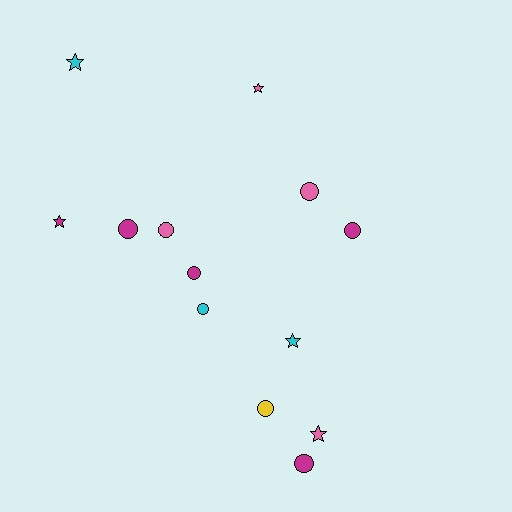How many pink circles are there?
There are 2 pink circles.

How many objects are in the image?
There are 13 objects.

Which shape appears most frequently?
Circle, with 8 objects.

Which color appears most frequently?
Magenta, with 5 objects.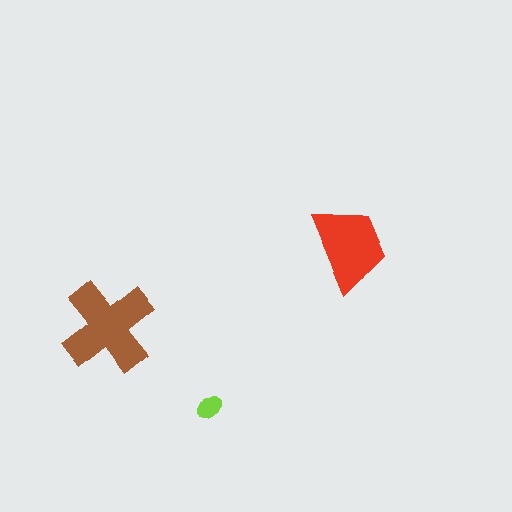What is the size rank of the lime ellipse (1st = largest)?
3rd.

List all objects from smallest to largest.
The lime ellipse, the red trapezoid, the brown cross.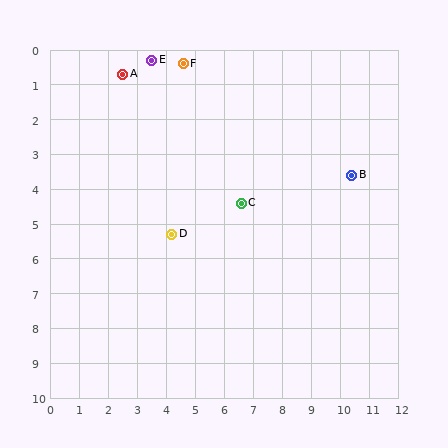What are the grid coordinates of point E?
Point E is at approximately (3.5, 0.3).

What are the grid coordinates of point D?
Point D is at approximately (4.2, 5.3).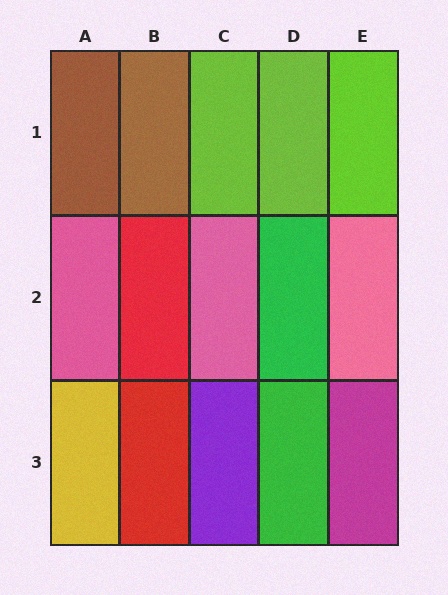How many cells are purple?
1 cell is purple.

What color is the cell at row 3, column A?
Yellow.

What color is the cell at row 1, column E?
Lime.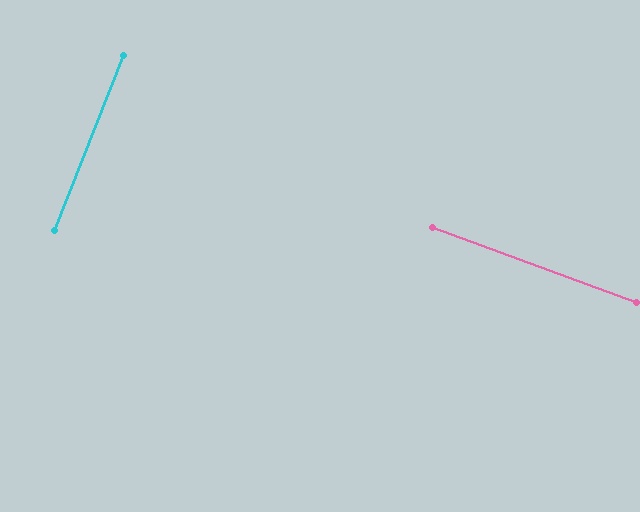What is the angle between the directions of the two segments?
Approximately 88 degrees.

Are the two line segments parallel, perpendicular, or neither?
Perpendicular — they meet at approximately 88°.